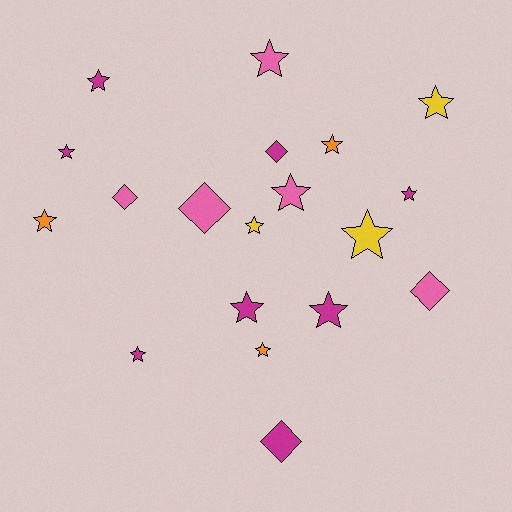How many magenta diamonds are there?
There are 2 magenta diamonds.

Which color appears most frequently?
Magenta, with 8 objects.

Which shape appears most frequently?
Star, with 14 objects.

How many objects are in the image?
There are 19 objects.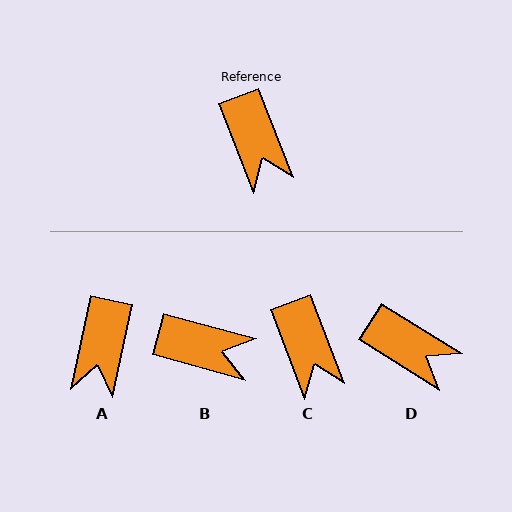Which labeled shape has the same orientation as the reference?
C.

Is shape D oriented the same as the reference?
No, it is off by about 37 degrees.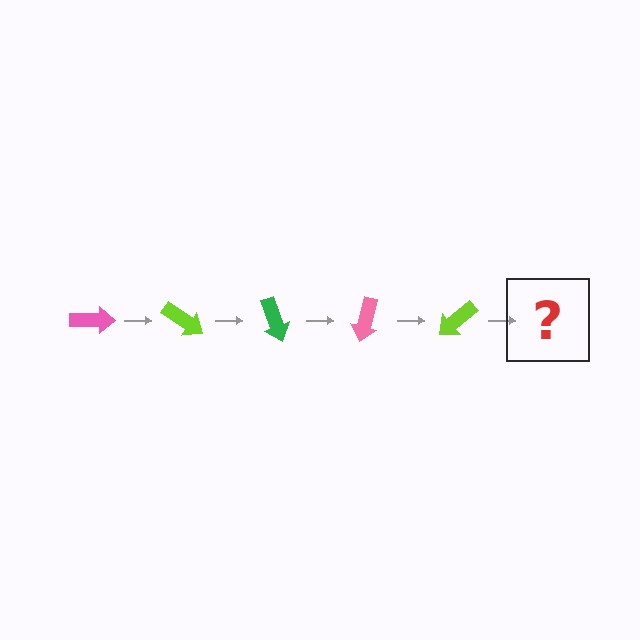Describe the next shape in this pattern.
It should be a green arrow, rotated 175 degrees from the start.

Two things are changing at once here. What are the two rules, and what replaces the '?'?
The two rules are that it rotates 35 degrees each step and the color cycles through pink, lime, and green. The '?' should be a green arrow, rotated 175 degrees from the start.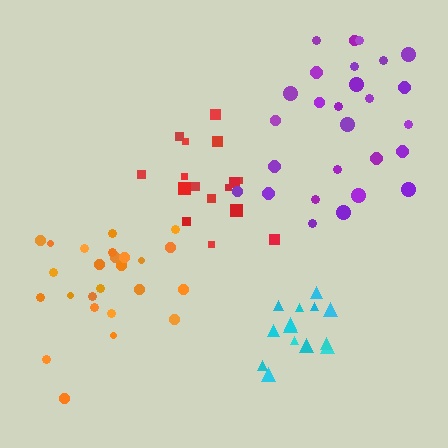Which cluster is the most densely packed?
Cyan.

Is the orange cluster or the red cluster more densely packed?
Orange.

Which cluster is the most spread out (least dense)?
Purple.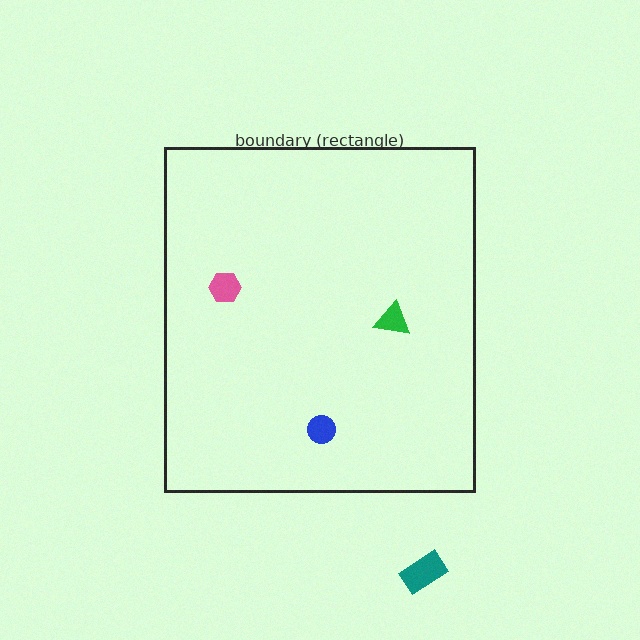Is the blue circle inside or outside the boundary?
Inside.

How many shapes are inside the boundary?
3 inside, 1 outside.